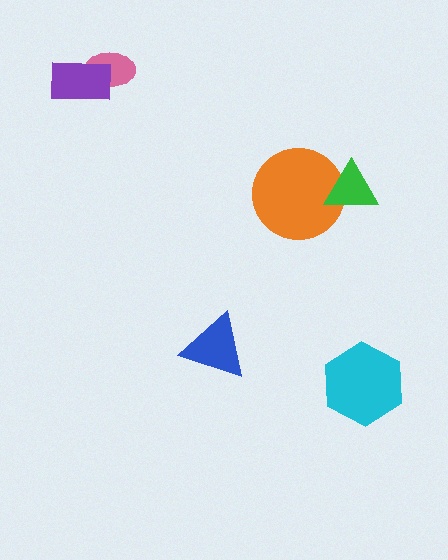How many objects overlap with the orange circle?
1 object overlaps with the orange circle.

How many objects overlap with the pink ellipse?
1 object overlaps with the pink ellipse.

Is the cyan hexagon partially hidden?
No, no other shape covers it.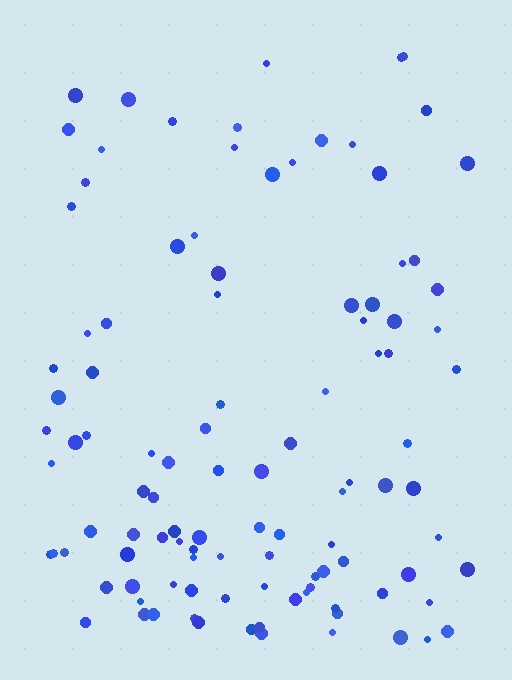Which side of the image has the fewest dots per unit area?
The top.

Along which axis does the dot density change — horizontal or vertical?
Vertical.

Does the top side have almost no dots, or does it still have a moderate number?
Still a moderate number, just noticeably fewer than the bottom.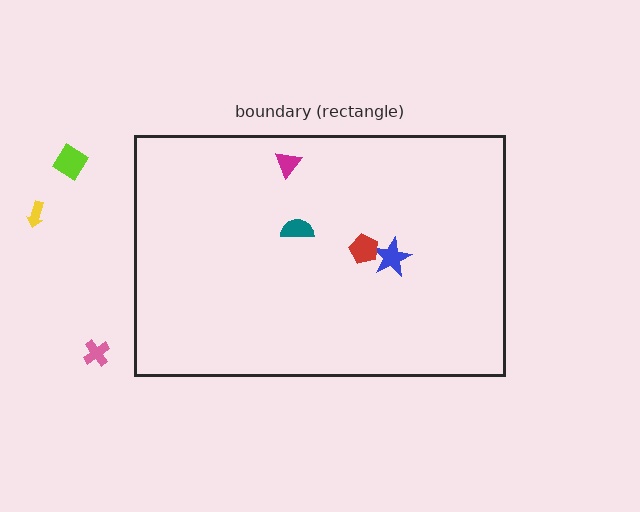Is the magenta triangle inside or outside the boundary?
Inside.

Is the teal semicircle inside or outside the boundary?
Inside.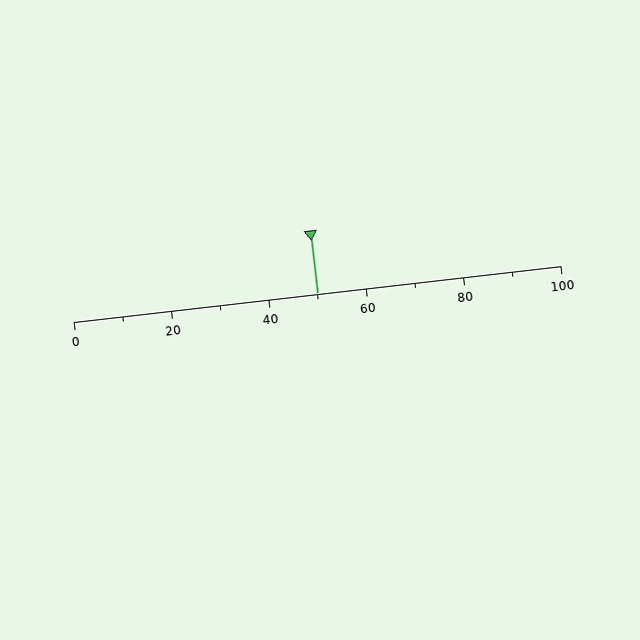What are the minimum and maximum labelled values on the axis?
The axis runs from 0 to 100.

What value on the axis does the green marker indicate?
The marker indicates approximately 50.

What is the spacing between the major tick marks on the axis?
The major ticks are spaced 20 apart.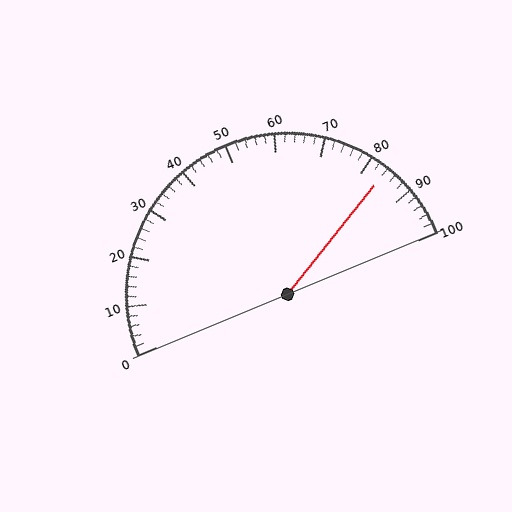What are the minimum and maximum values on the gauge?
The gauge ranges from 0 to 100.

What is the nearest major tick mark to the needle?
The nearest major tick mark is 80.